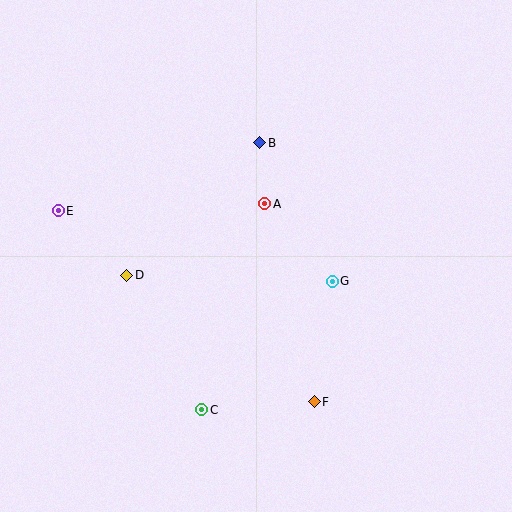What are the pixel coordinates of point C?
Point C is at (202, 410).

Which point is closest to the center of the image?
Point A at (265, 204) is closest to the center.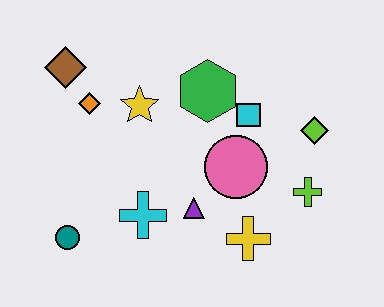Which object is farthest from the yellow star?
The lime cross is farthest from the yellow star.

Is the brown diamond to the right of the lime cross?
No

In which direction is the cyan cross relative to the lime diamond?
The cyan cross is to the left of the lime diamond.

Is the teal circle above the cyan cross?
No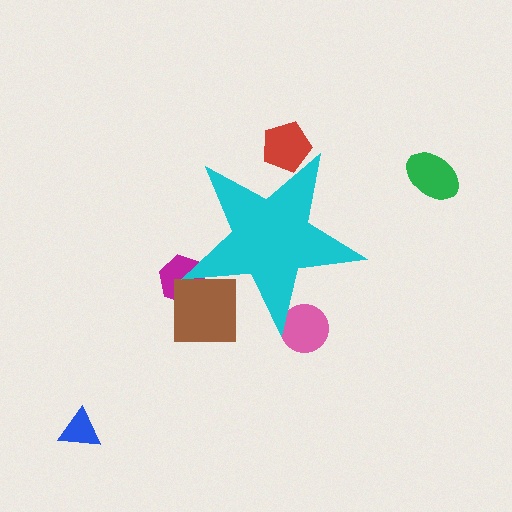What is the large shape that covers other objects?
A cyan star.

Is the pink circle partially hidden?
Yes, the pink circle is partially hidden behind the cyan star.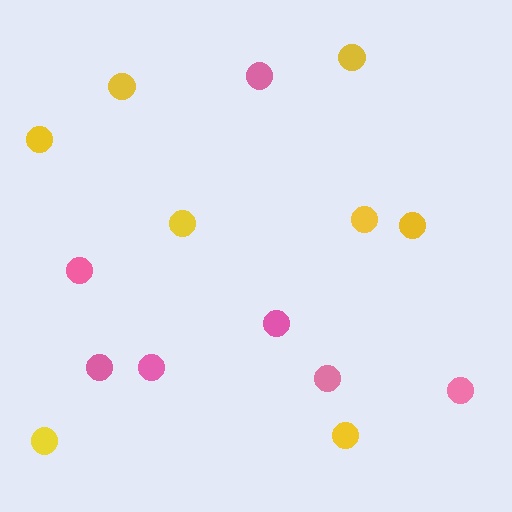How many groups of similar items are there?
There are 2 groups: one group of yellow circles (8) and one group of pink circles (7).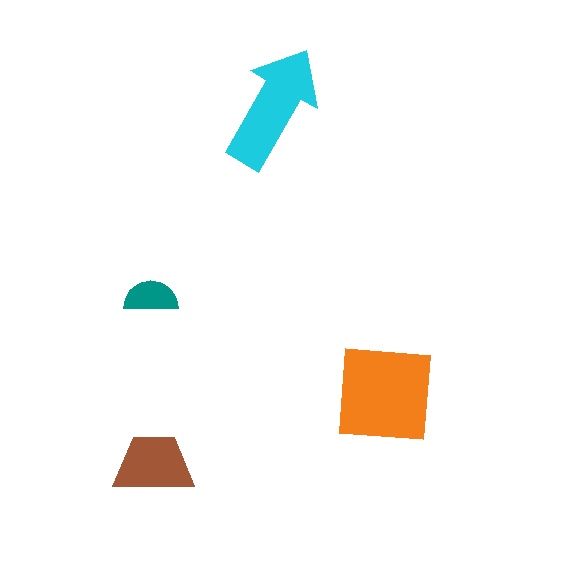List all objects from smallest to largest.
The teal semicircle, the brown trapezoid, the cyan arrow, the orange square.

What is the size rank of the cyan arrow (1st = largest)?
2nd.